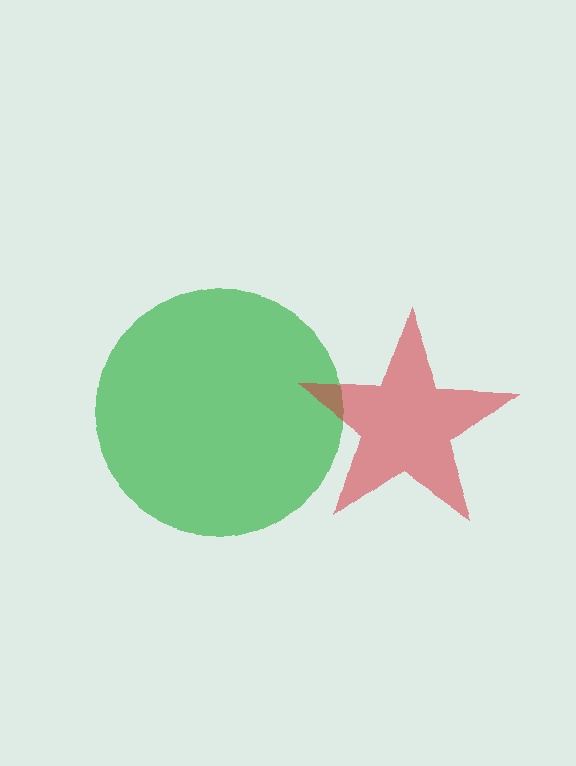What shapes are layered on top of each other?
The layered shapes are: a green circle, a red star.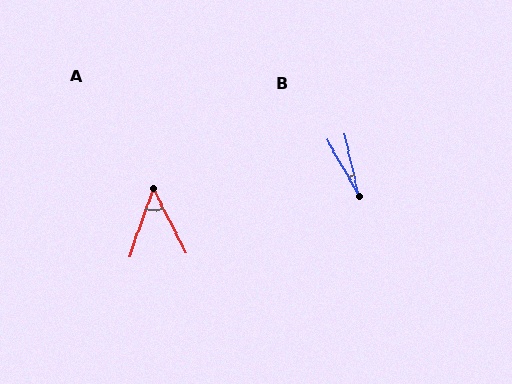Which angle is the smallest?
B, at approximately 16 degrees.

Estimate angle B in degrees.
Approximately 16 degrees.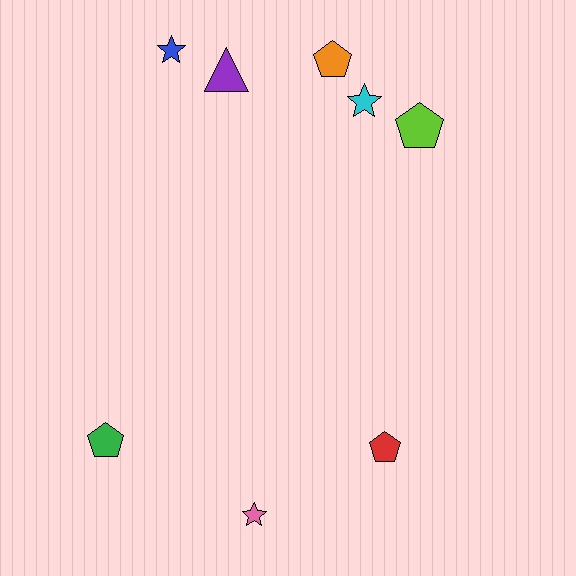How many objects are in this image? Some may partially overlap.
There are 8 objects.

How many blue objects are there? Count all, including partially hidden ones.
There is 1 blue object.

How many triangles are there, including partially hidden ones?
There is 1 triangle.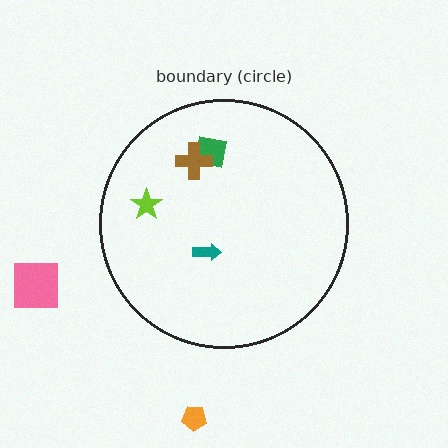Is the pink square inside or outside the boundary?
Outside.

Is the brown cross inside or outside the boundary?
Inside.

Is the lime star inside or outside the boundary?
Inside.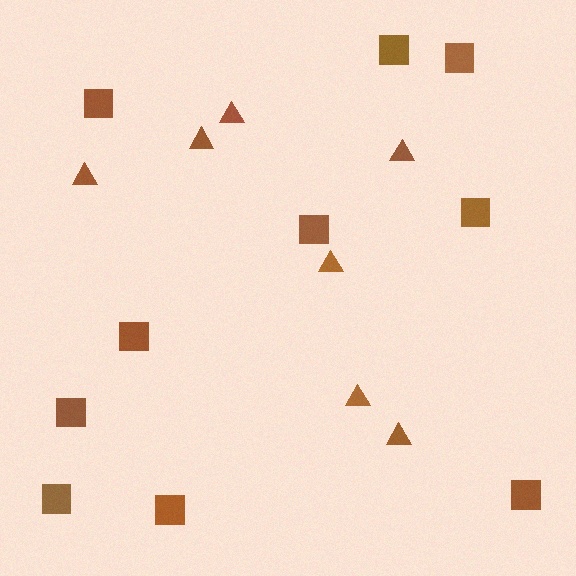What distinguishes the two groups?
There are 2 groups: one group of squares (10) and one group of triangles (7).